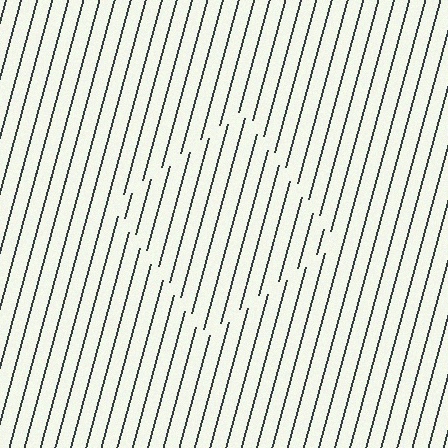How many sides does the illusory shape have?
4 sides — the line-ends trace a square.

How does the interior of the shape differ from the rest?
The interior of the shape contains the same grating, shifted by half a period — the contour is defined by the phase discontinuity where line-ends from the inner and outer gratings abut.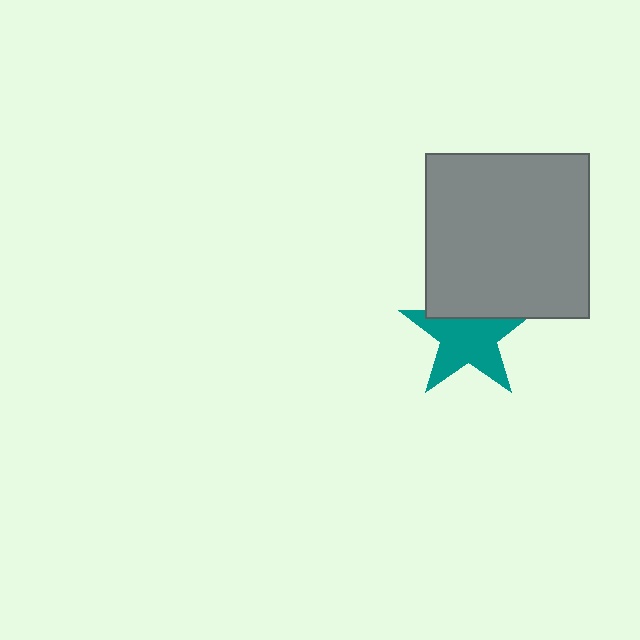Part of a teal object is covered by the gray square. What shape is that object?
It is a star.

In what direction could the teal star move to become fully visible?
The teal star could move down. That would shift it out from behind the gray square entirely.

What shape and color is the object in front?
The object in front is a gray square.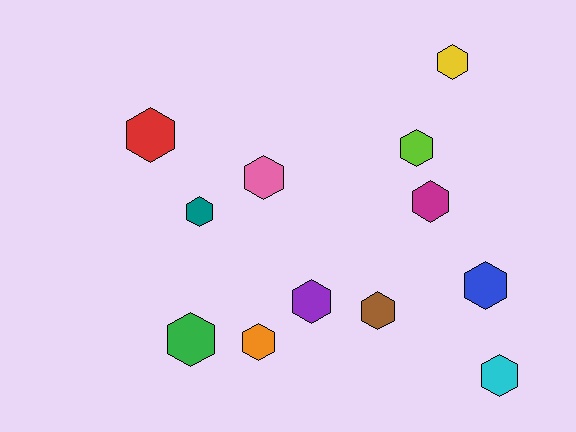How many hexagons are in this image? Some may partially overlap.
There are 12 hexagons.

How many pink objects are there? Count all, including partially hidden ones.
There is 1 pink object.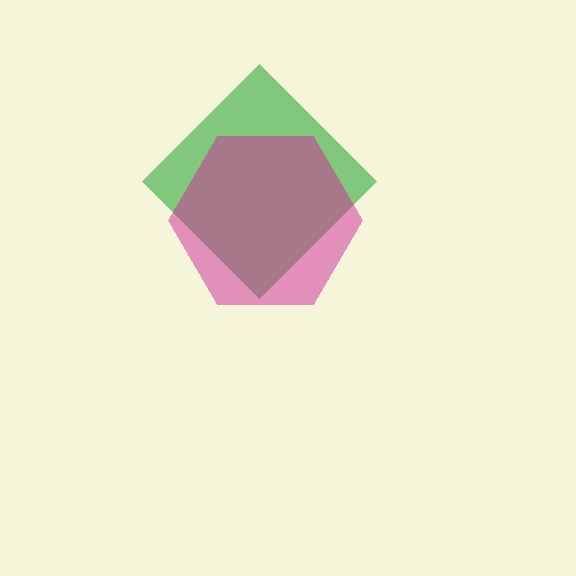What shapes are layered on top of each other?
The layered shapes are: a green diamond, a magenta hexagon.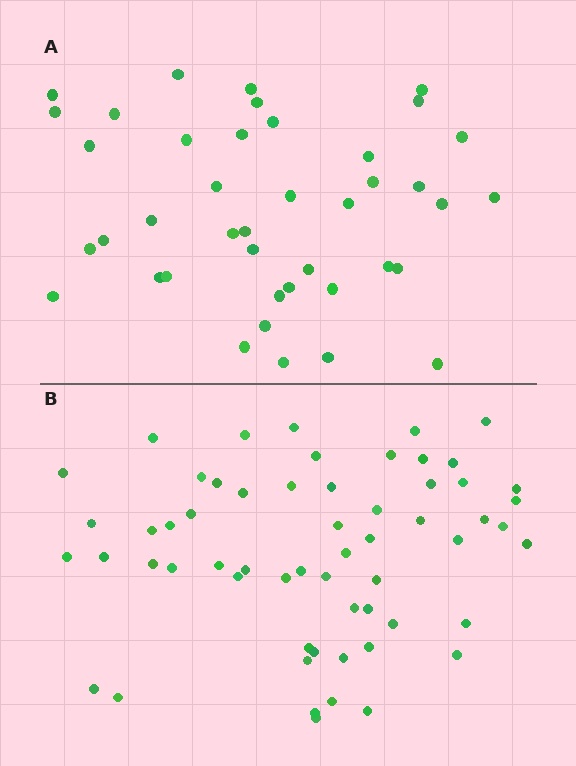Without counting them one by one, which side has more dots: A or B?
Region B (the bottom region) has more dots.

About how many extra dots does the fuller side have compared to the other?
Region B has approximately 20 more dots than region A.